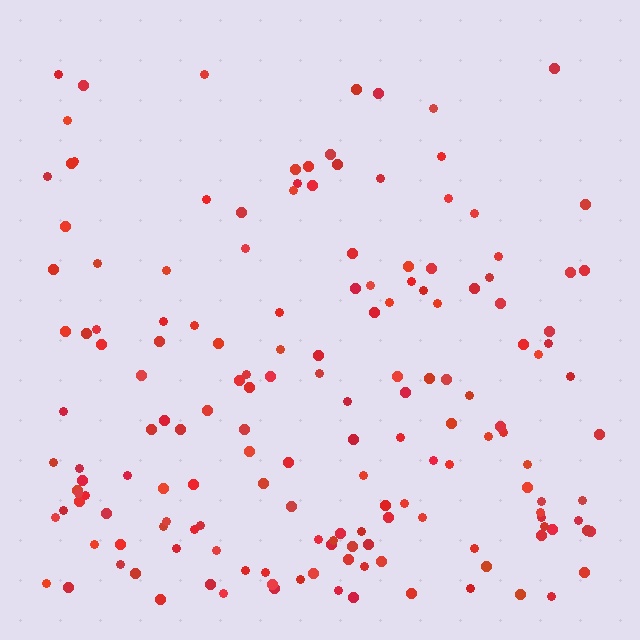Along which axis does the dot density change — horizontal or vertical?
Vertical.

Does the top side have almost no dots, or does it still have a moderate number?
Still a moderate number, just noticeably fewer than the bottom.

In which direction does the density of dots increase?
From top to bottom, with the bottom side densest.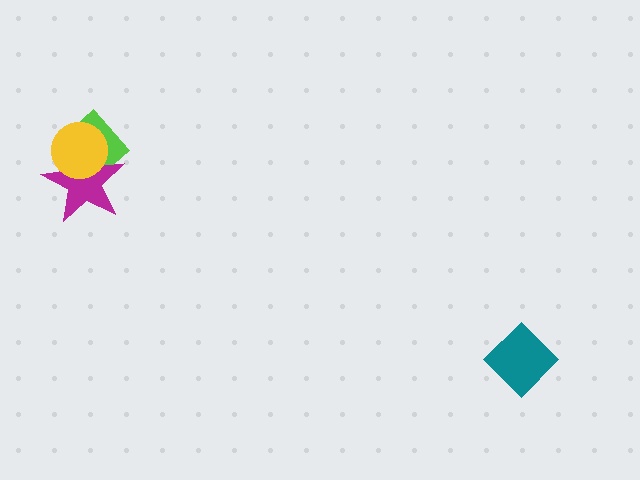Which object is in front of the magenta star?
The yellow circle is in front of the magenta star.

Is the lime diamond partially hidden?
Yes, it is partially covered by another shape.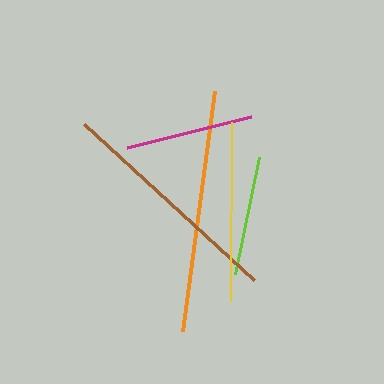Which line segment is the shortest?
The lime line is the shortest at approximately 119 pixels.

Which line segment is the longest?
The orange line is the longest at approximately 242 pixels.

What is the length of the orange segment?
The orange segment is approximately 242 pixels long.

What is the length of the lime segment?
The lime segment is approximately 119 pixels long.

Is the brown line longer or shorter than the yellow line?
The brown line is longer than the yellow line.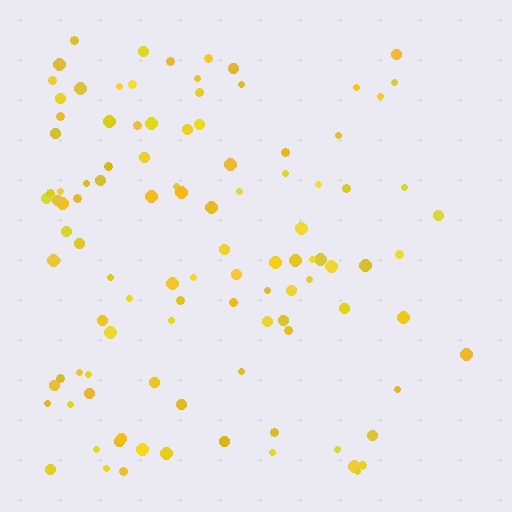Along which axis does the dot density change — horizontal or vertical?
Horizontal.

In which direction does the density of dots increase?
From right to left, with the left side densest.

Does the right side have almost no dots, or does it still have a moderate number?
Still a moderate number, just noticeably fewer than the left.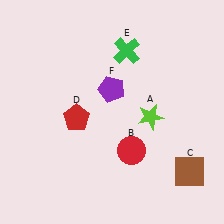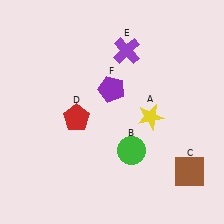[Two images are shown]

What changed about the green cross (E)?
In Image 1, E is green. In Image 2, it changed to purple.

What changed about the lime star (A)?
In Image 1, A is lime. In Image 2, it changed to yellow.